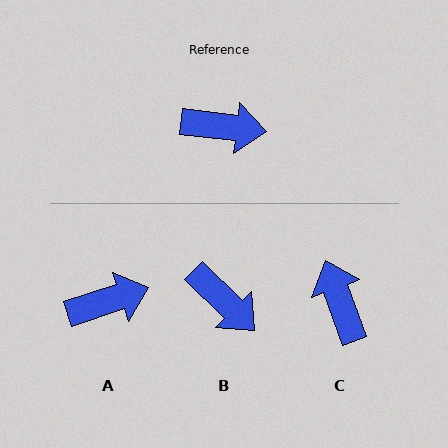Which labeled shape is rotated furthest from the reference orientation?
C, about 117 degrees away.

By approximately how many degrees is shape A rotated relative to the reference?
Approximately 25 degrees counter-clockwise.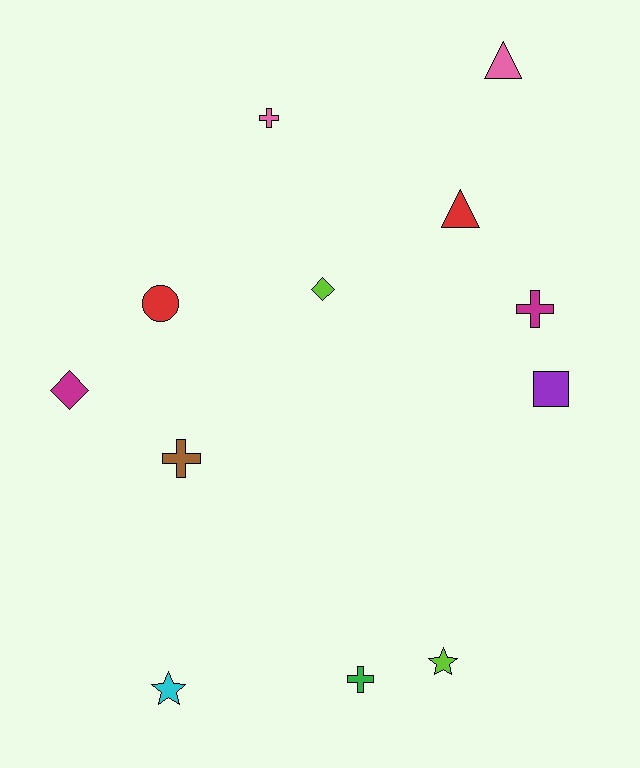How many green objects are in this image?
There is 1 green object.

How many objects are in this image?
There are 12 objects.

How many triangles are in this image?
There are 2 triangles.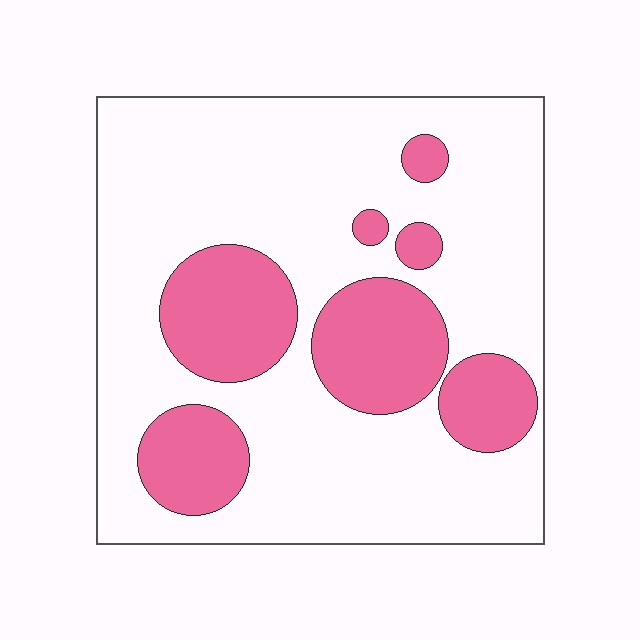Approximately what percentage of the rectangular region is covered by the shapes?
Approximately 25%.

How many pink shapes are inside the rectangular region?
7.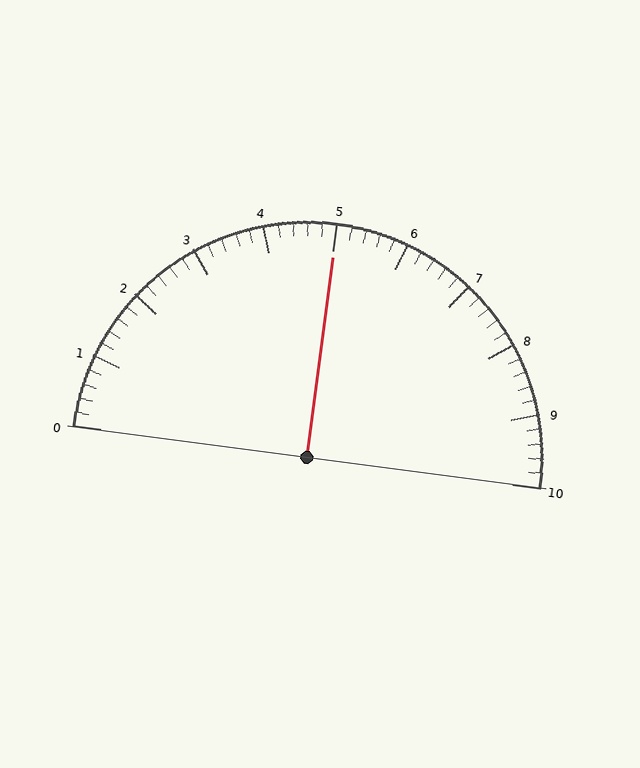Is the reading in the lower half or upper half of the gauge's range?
The reading is in the upper half of the range (0 to 10).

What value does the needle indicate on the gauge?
The needle indicates approximately 5.0.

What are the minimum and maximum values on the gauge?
The gauge ranges from 0 to 10.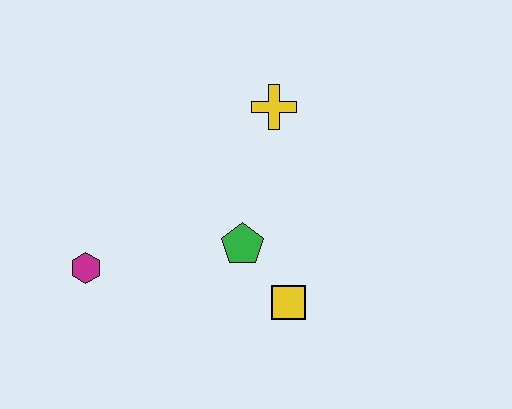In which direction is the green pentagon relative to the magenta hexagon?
The green pentagon is to the right of the magenta hexagon.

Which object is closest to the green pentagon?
The yellow square is closest to the green pentagon.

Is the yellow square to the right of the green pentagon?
Yes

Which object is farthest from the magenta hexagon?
The yellow cross is farthest from the magenta hexagon.